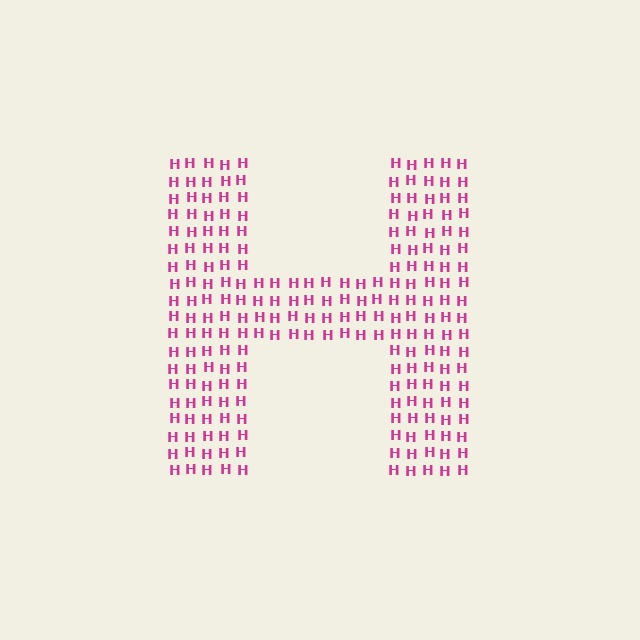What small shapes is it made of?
It is made of small letter H's.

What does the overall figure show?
The overall figure shows the letter H.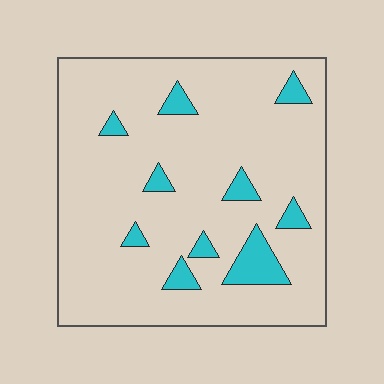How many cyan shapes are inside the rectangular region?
10.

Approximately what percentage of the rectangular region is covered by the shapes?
Approximately 10%.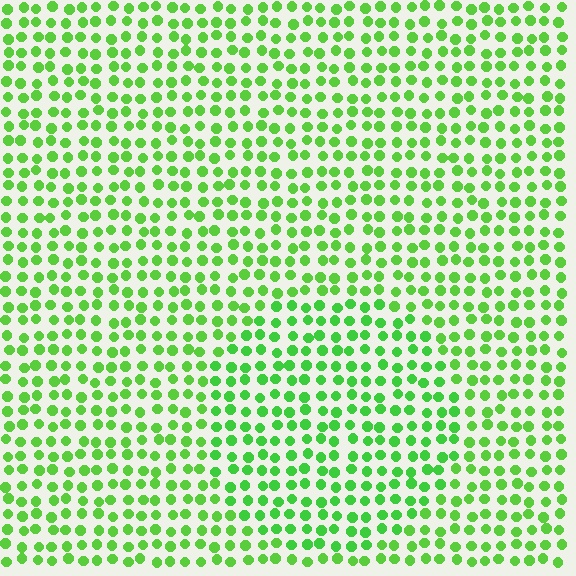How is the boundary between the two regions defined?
The boundary is defined purely by a slight shift in hue (about 12 degrees). Spacing, size, and orientation are identical on both sides.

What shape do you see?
I see a circle.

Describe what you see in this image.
The image is filled with small lime elements in a uniform arrangement. A circle-shaped region is visible where the elements are tinted to a slightly different hue, forming a subtle color boundary.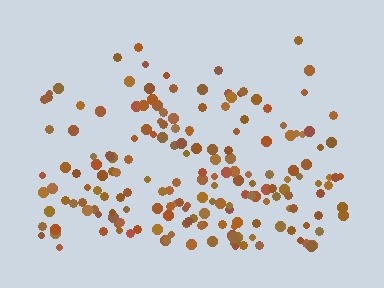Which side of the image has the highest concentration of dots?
The bottom.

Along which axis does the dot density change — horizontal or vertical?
Vertical.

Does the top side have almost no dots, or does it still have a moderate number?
Still a moderate number, just noticeably fewer than the bottom.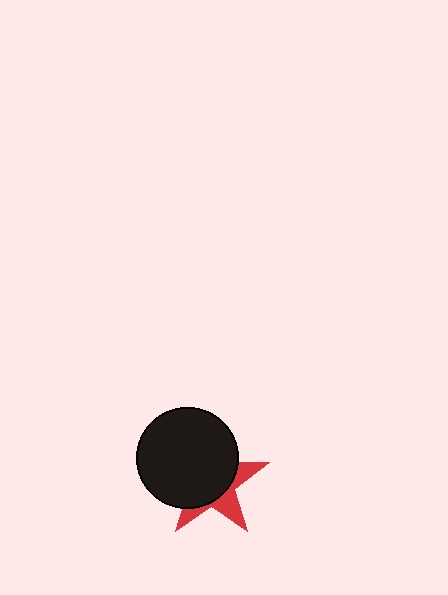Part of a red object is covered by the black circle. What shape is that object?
It is a star.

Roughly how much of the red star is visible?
A small part of it is visible (roughly 33%).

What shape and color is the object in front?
The object in front is a black circle.